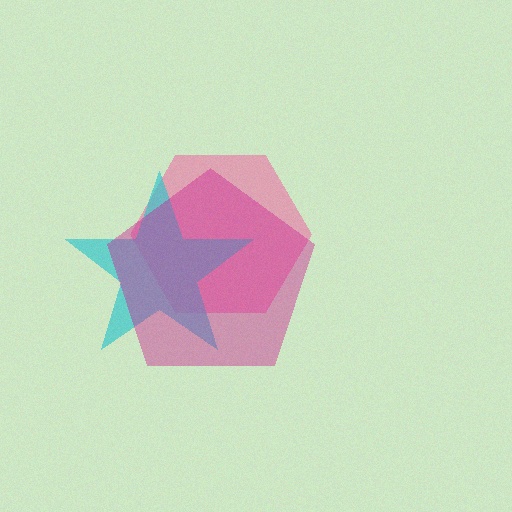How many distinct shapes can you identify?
There are 3 distinct shapes: a pink hexagon, a cyan star, a magenta pentagon.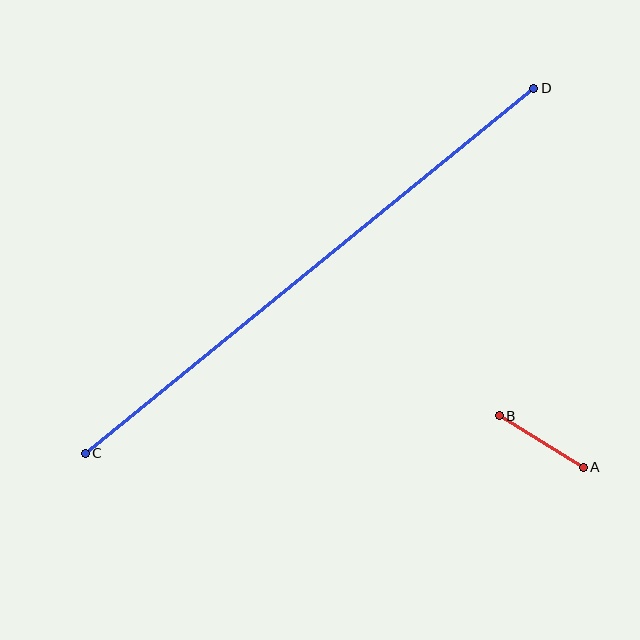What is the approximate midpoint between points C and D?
The midpoint is at approximately (310, 271) pixels.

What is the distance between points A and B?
The distance is approximately 99 pixels.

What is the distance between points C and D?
The distance is approximately 579 pixels.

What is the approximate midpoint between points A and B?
The midpoint is at approximately (541, 441) pixels.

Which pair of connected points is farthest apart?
Points C and D are farthest apart.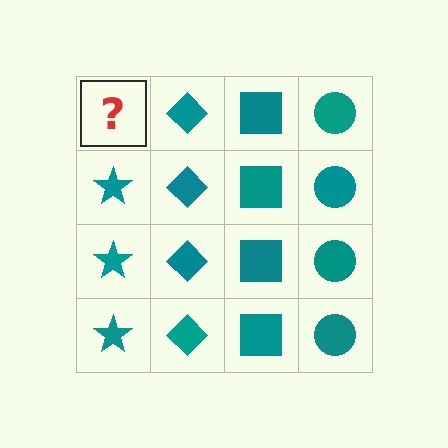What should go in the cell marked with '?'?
The missing cell should contain a teal star.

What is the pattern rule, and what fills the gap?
The rule is that each column has a consistent shape. The gap should be filled with a teal star.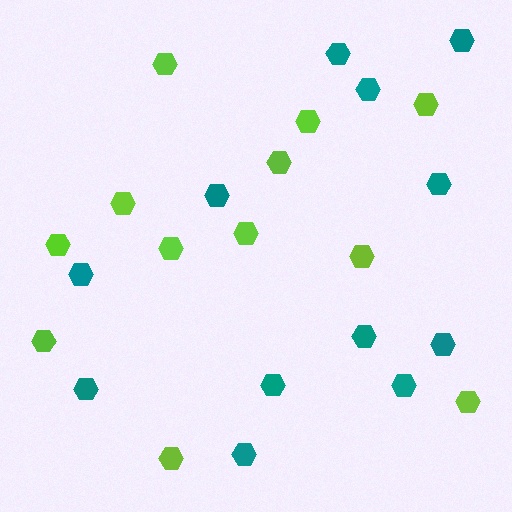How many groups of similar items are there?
There are 2 groups: one group of teal hexagons (12) and one group of lime hexagons (12).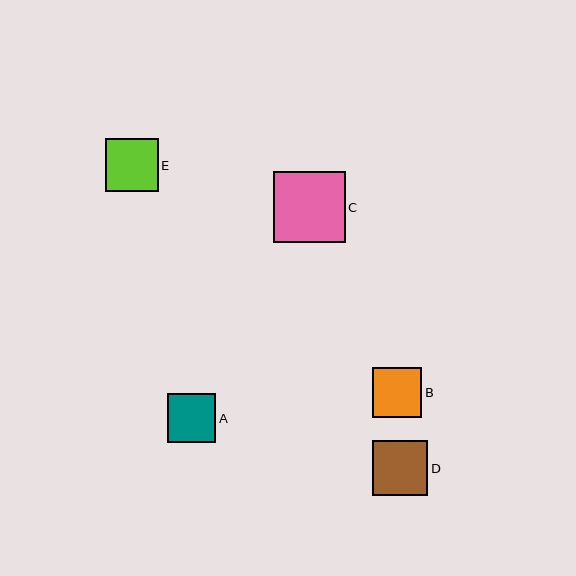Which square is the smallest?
Square A is the smallest with a size of approximately 49 pixels.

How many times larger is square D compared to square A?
Square D is approximately 1.1 times the size of square A.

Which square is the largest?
Square C is the largest with a size of approximately 72 pixels.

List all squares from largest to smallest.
From largest to smallest: C, D, E, B, A.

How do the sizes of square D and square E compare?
Square D and square E are approximately the same size.